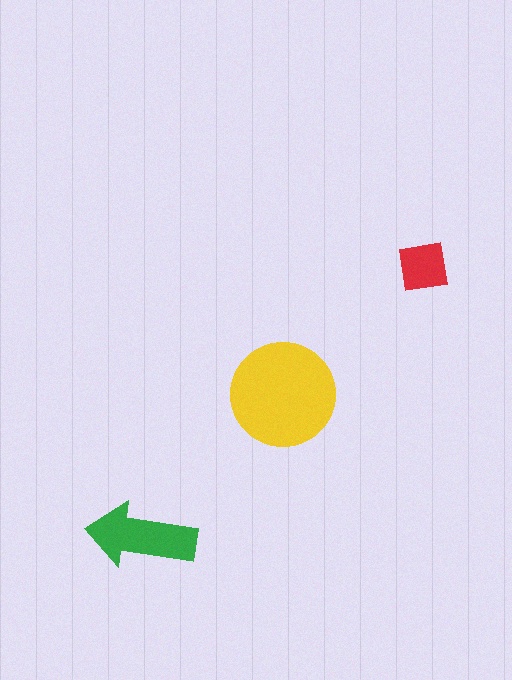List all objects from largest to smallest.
The yellow circle, the green arrow, the red square.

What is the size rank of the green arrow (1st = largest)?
2nd.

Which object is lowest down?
The green arrow is bottommost.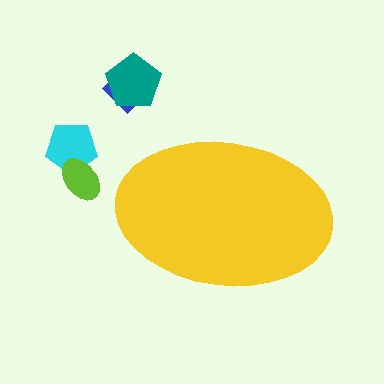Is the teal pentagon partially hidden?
No, the teal pentagon is fully visible.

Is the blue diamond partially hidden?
No, the blue diamond is fully visible.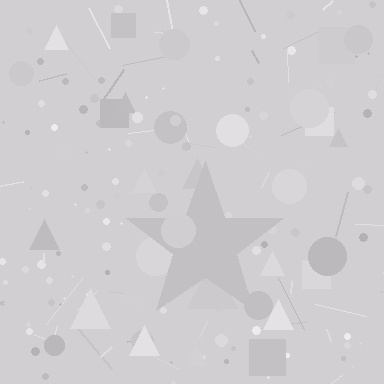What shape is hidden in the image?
A star is hidden in the image.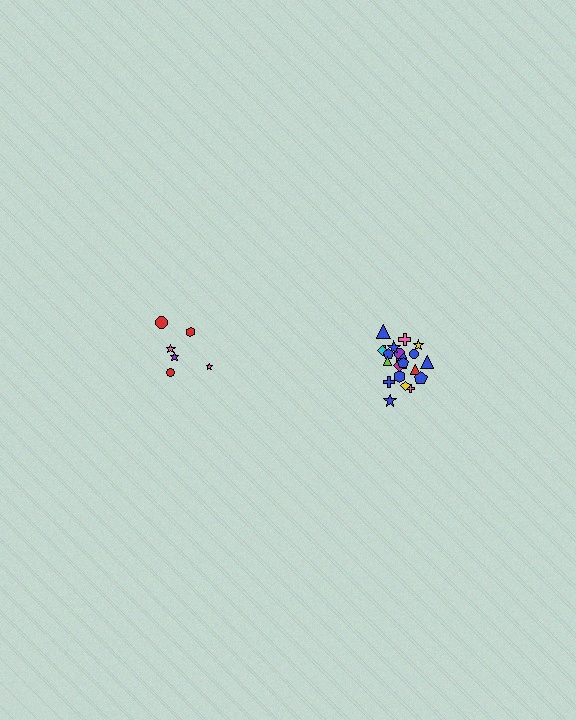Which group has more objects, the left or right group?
The right group.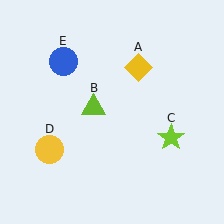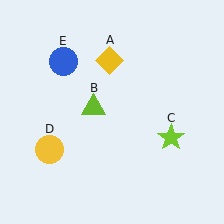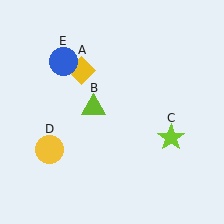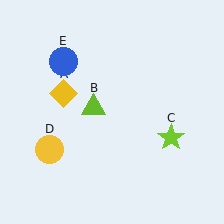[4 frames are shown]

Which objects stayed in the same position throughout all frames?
Lime triangle (object B) and lime star (object C) and yellow circle (object D) and blue circle (object E) remained stationary.